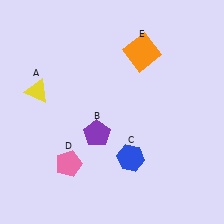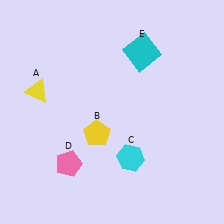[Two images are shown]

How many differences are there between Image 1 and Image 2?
There are 3 differences between the two images.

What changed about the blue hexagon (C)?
In Image 1, C is blue. In Image 2, it changed to cyan.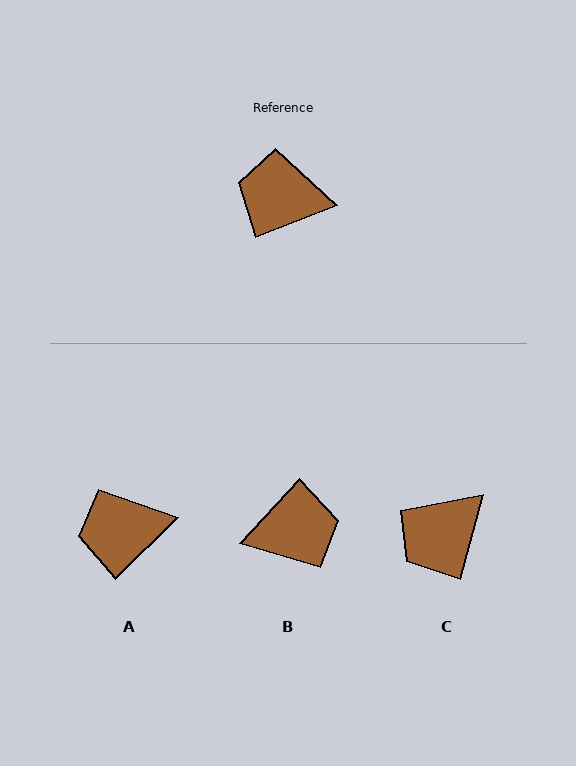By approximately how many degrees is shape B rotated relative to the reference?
Approximately 154 degrees clockwise.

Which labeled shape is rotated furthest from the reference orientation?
B, about 154 degrees away.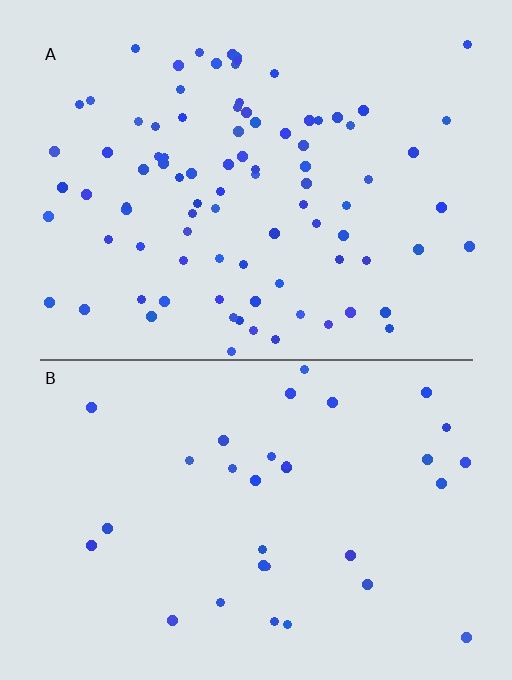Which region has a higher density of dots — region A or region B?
A (the top).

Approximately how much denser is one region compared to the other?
Approximately 2.8× — region A over region B.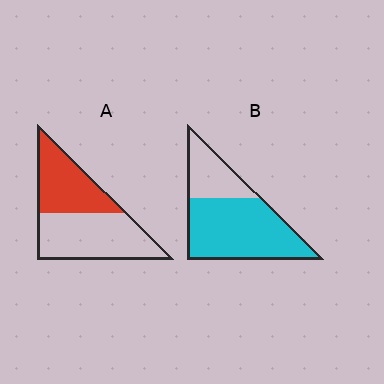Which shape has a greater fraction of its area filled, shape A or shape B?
Shape B.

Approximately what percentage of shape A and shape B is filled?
A is approximately 45% and B is approximately 70%.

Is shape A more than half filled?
No.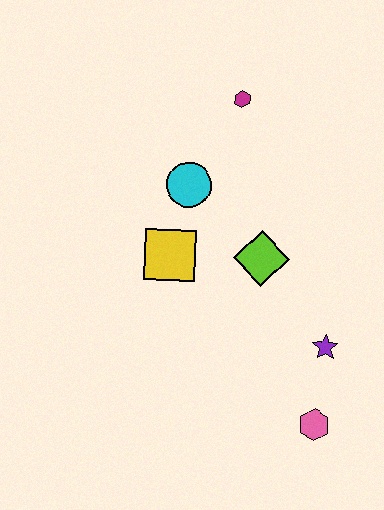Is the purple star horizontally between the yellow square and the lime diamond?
No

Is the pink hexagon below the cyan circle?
Yes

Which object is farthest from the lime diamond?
The pink hexagon is farthest from the lime diamond.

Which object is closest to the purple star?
The pink hexagon is closest to the purple star.